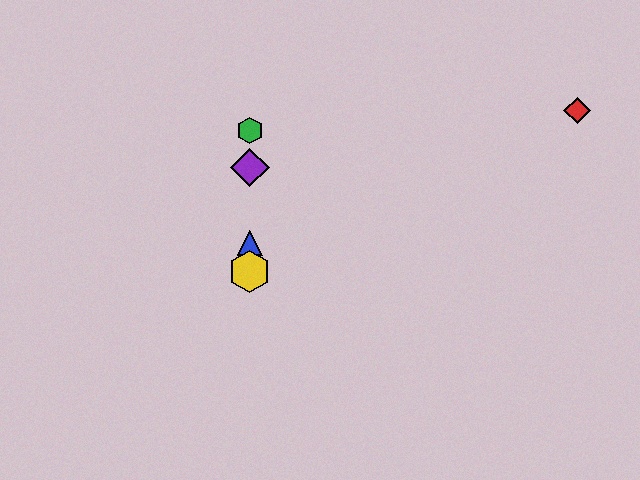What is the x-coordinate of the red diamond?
The red diamond is at x≈577.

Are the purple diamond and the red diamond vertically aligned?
No, the purple diamond is at x≈250 and the red diamond is at x≈577.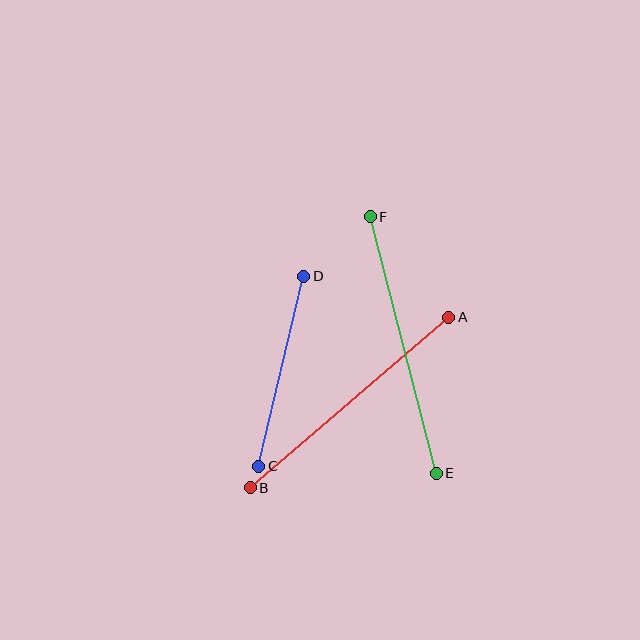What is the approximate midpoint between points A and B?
The midpoint is at approximately (349, 403) pixels.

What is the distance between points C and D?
The distance is approximately 195 pixels.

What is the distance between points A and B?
The distance is approximately 262 pixels.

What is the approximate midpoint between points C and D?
The midpoint is at approximately (281, 371) pixels.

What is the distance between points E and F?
The distance is approximately 265 pixels.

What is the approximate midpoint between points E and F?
The midpoint is at approximately (403, 345) pixels.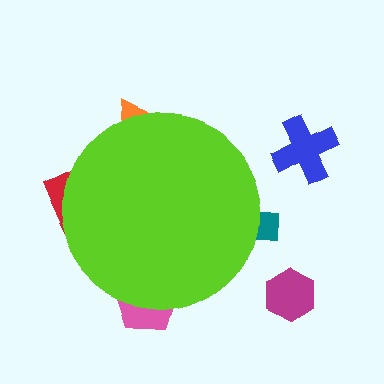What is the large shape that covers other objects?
A lime circle.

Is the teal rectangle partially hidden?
Yes, the teal rectangle is partially hidden behind the lime circle.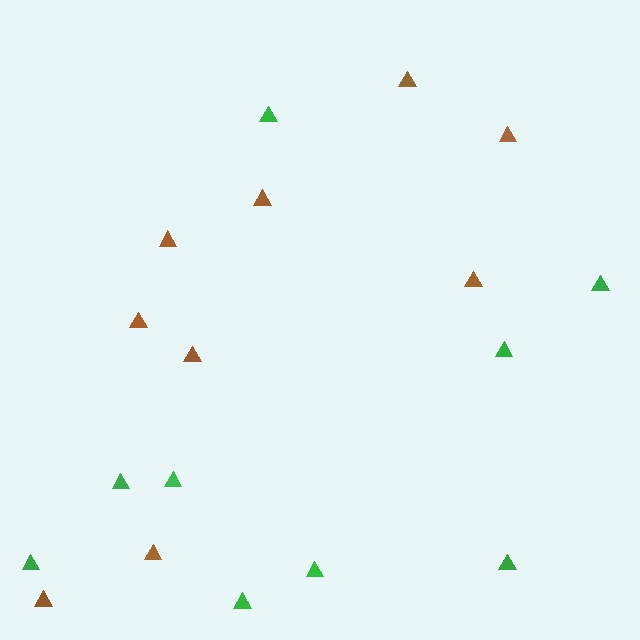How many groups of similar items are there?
There are 2 groups: one group of brown triangles (9) and one group of green triangles (9).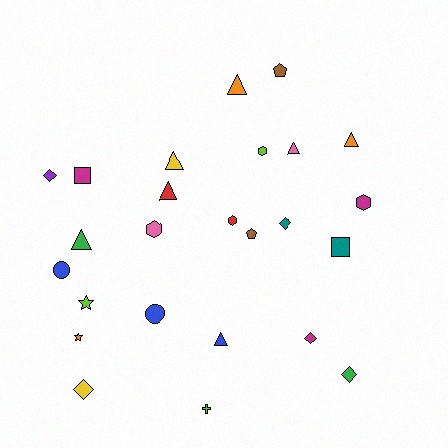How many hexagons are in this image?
There are 4 hexagons.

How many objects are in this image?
There are 25 objects.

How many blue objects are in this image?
There are 3 blue objects.